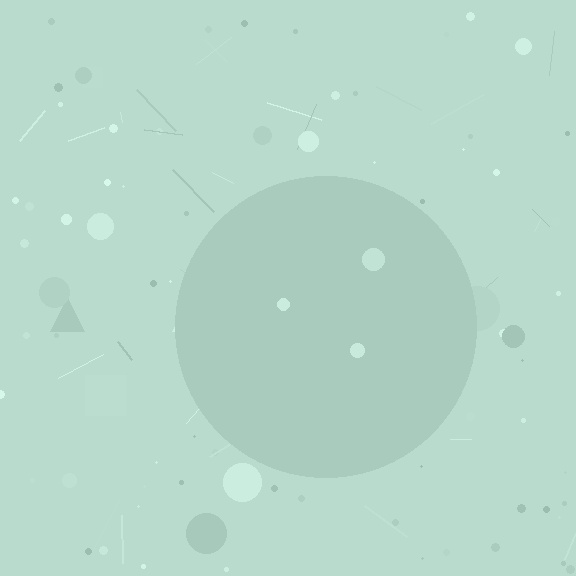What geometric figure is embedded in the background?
A circle is embedded in the background.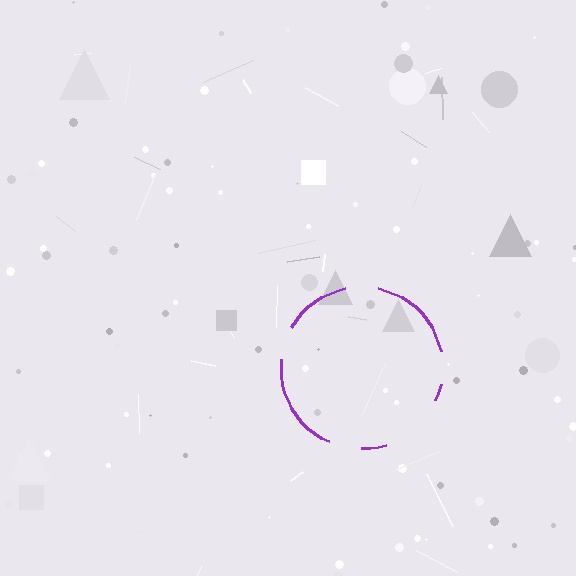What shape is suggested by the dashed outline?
The dashed outline suggests a circle.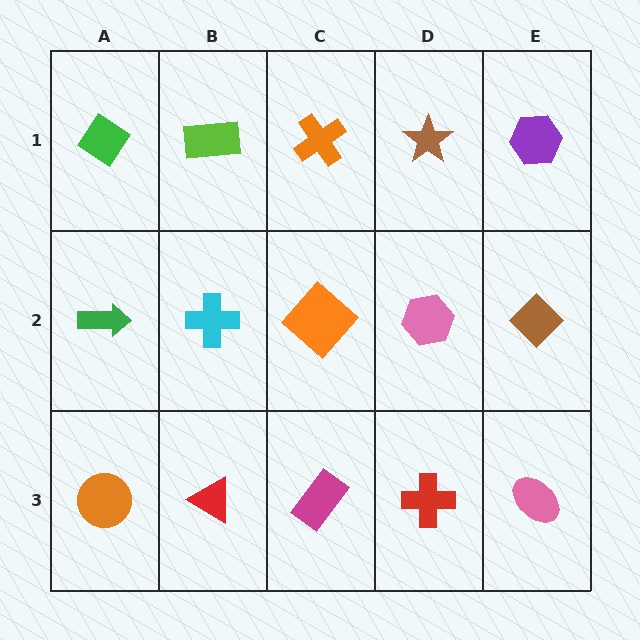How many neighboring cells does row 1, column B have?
3.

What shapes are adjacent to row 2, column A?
A green diamond (row 1, column A), an orange circle (row 3, column A), a cyan cross (row 2, column B).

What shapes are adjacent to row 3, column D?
A pink hexagon (row 2, column D), a magenta rectangle (row 3, column C), a pink ellipse (row 3, column E).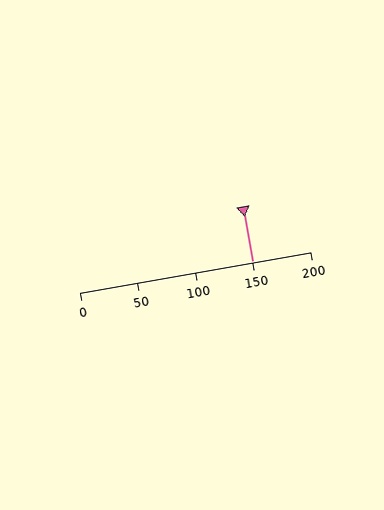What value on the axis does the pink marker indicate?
The marker indicates approximately 150.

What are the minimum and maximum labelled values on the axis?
The axis runs from 0 to 200.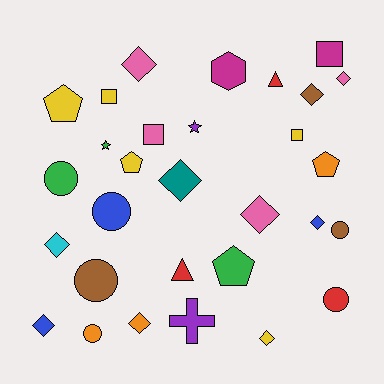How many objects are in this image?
There are 30 objects.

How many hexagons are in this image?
There is 1 hexagon.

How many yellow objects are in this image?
There are 5 yellow objects.